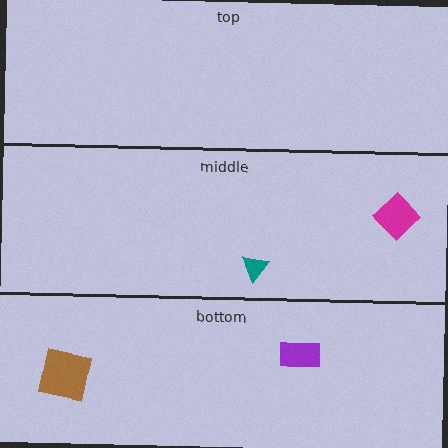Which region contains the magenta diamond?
The middle region.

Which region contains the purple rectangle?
The bottom region.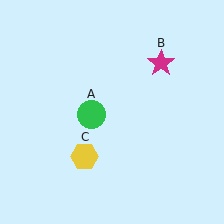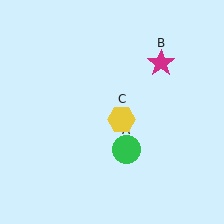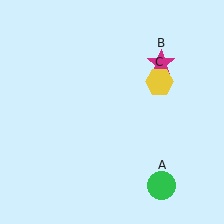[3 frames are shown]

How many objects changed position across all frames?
2 objects changed position: green circle (object A), yellow hexagon (object C).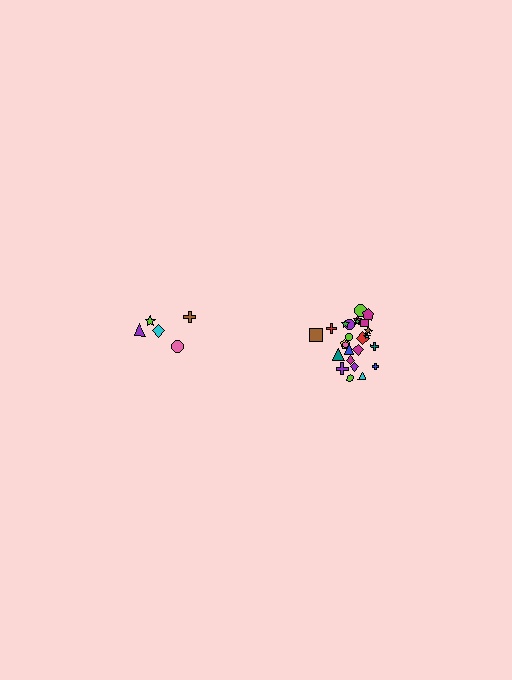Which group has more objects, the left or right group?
The right group.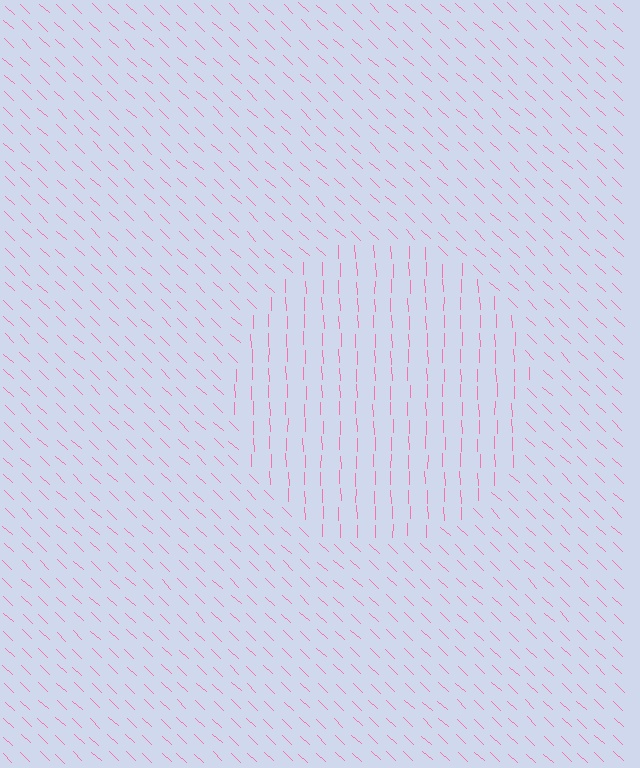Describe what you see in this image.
The image is filled with small pink line segments. A circle region in the image has lines oriented differently from the surrounding lines, creating a visible texture boundary.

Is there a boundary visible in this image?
Yes, there is a texture boundary formed by a change in line orientation.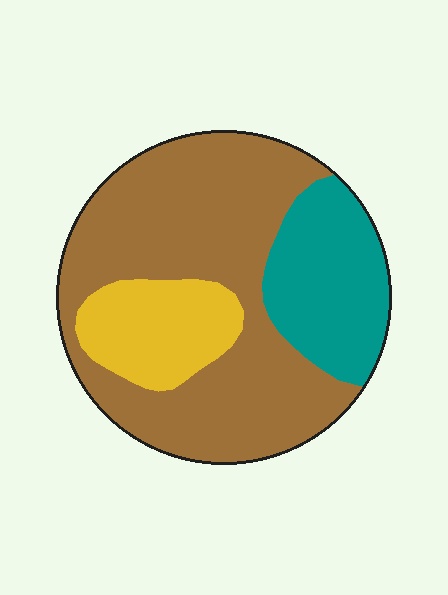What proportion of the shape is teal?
Teal covers 22% of the shape.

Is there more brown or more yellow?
Brown.